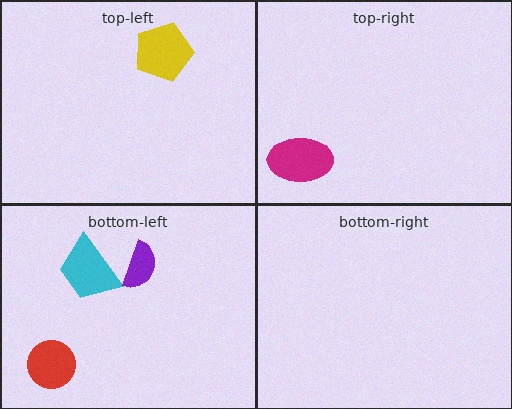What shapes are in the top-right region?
The magenta ellipse.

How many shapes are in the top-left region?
1.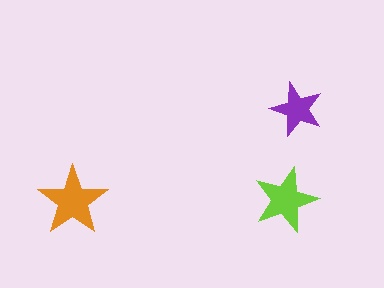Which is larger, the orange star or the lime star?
The orange one.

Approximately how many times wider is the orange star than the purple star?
About 1.5 times wider.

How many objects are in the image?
There are 3 objects in the image.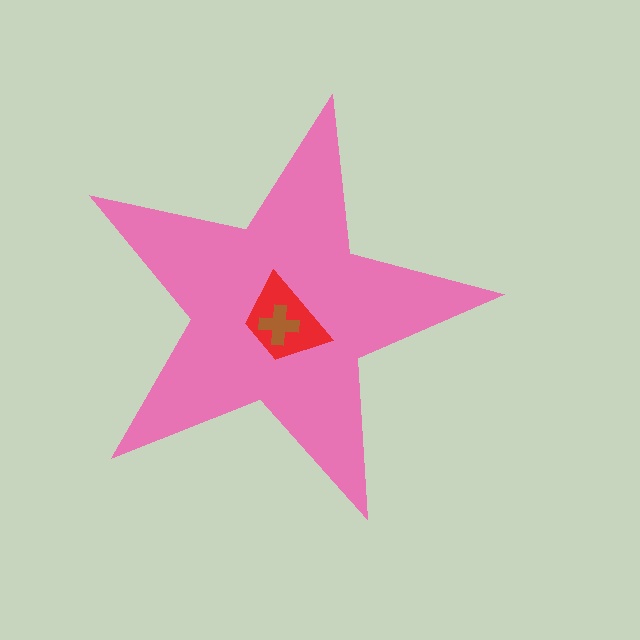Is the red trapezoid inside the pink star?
Yes.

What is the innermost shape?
The brown cross.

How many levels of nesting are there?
3.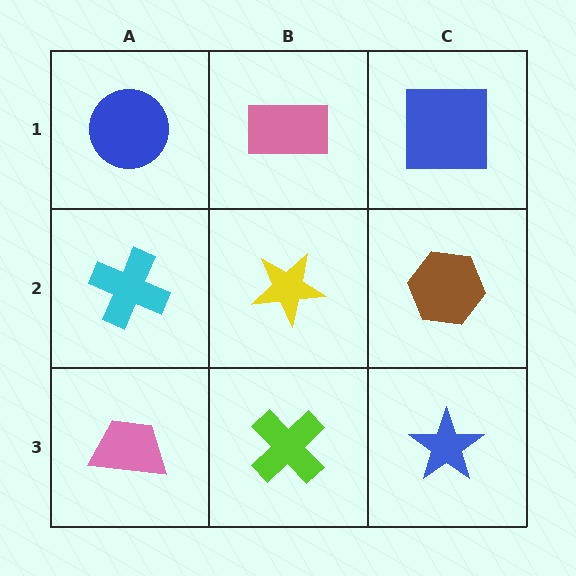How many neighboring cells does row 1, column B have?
3.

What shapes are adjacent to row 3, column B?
A yellow star (row 2, column B), a pink trapezoid (row 3, column A), a blue star (row 3, column C).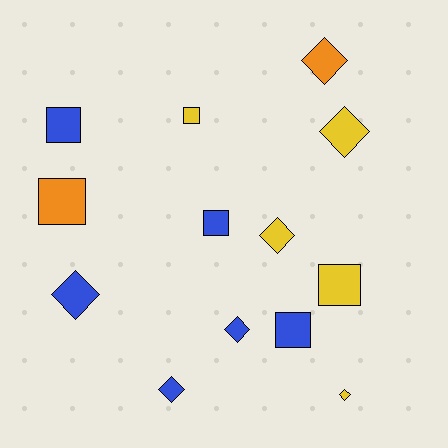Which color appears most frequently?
Blue, with 6 objects.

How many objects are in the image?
There are 13 objects.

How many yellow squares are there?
There are 2 yellow squares.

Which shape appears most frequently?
Diamond, with 7 objects.